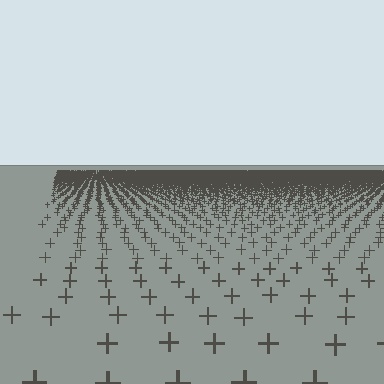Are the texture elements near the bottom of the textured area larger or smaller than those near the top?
Larger. Near the bottom, elements are closer to the viewer and appear at a bigger on-screen size.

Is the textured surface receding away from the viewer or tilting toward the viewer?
The surface is receding away from the viewer. Texture elements get smaller and denser toward the top.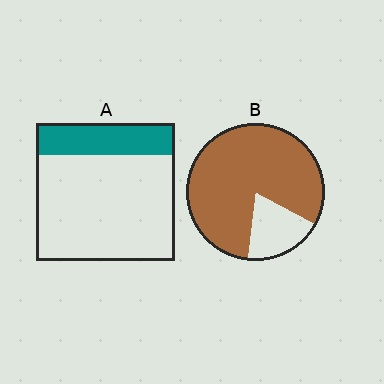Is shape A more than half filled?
No.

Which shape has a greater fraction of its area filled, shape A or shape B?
Shape B.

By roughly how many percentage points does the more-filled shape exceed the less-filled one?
By roughly 60 percentage points (B over A).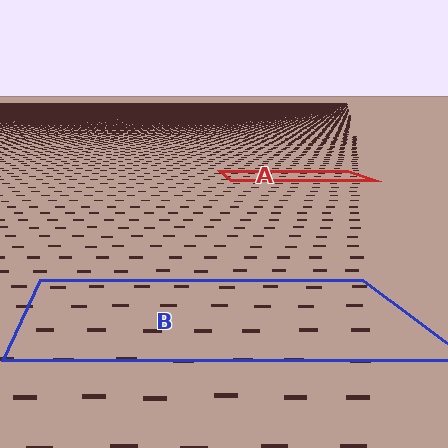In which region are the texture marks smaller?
The texture marks are smaller in region A, because it is farther away.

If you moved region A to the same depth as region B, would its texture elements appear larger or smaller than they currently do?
They would appear larger. At a closer depth, the same texture elements are projected at a bigger on-screen size.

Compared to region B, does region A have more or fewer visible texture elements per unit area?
Region A has more texture elements per unit area — they are packed more densely because it is farther away.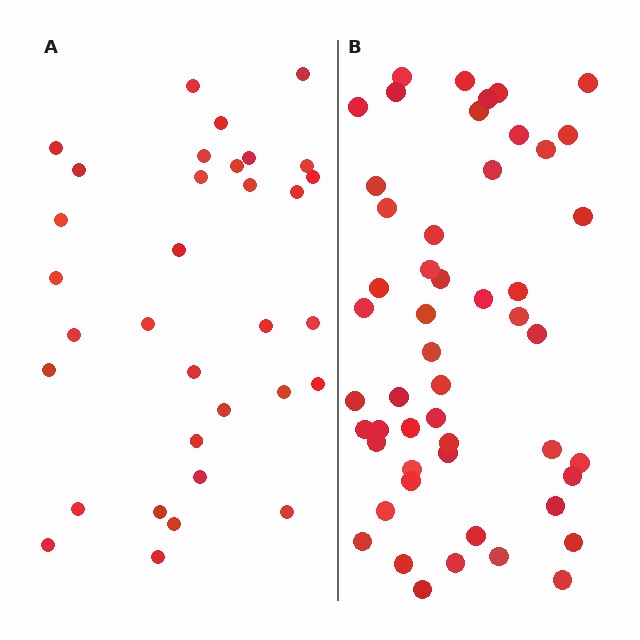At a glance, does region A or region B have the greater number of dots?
Region B (the right region) has more dots.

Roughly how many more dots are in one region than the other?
Region B has approximately 20 more dots than region A.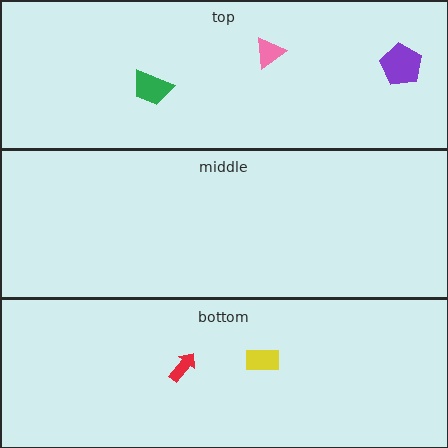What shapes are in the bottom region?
The red arrow, the yellow rectangle.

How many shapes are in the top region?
3.